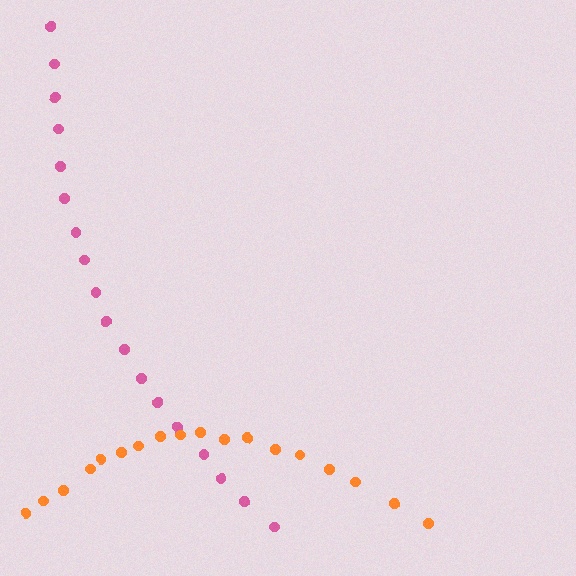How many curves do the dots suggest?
There are 2 distinct paths.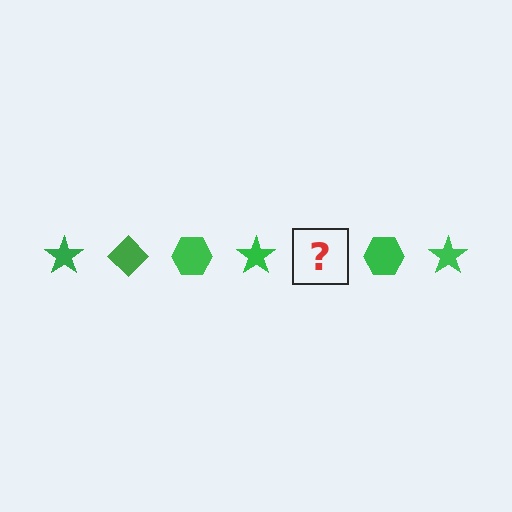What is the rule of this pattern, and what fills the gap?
The rule is that the pattern cycles through star, diamond, hexagon shapes in green. The gap should be filled with a green diamond.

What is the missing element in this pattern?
The missing element is a green diamond.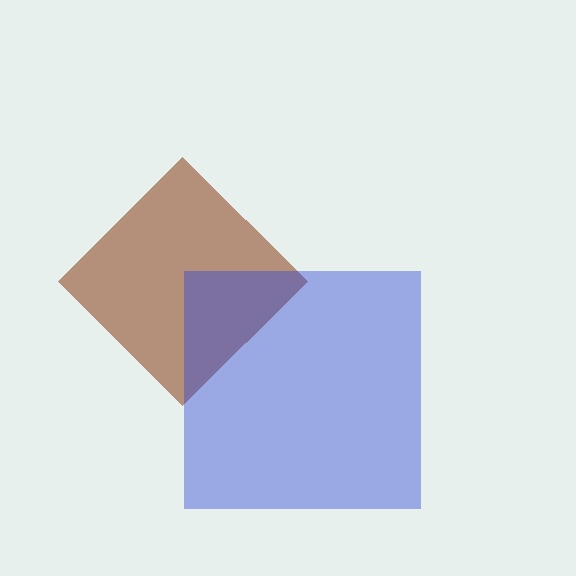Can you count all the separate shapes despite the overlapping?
Yes, there are 2 separate shapes.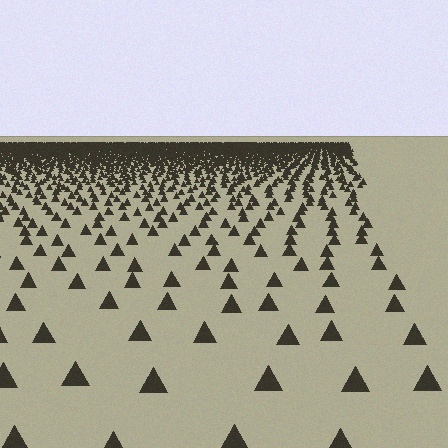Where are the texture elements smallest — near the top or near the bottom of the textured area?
Near the top.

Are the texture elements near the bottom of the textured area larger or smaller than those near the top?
Larger. Near the bottom, elements are closer to the viewer and appear at a bigger on-screen size.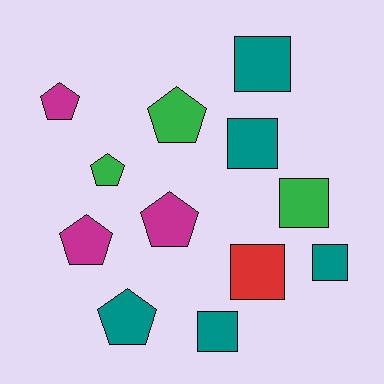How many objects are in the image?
There are 12 objects.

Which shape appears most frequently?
Pentagon, with 6 objects.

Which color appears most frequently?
Teal, with 5 objects.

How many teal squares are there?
There are 4 teal squares.